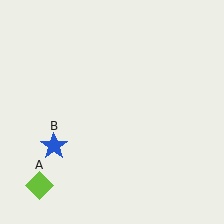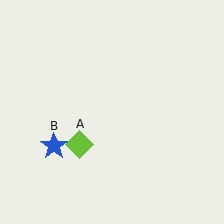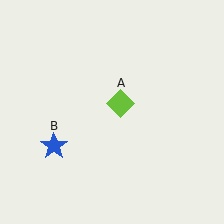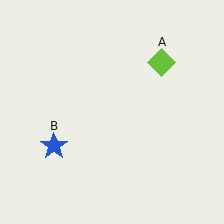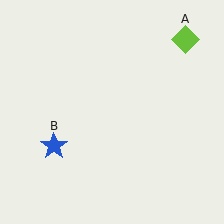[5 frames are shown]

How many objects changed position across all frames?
1 object changed position: lime diamond (object A).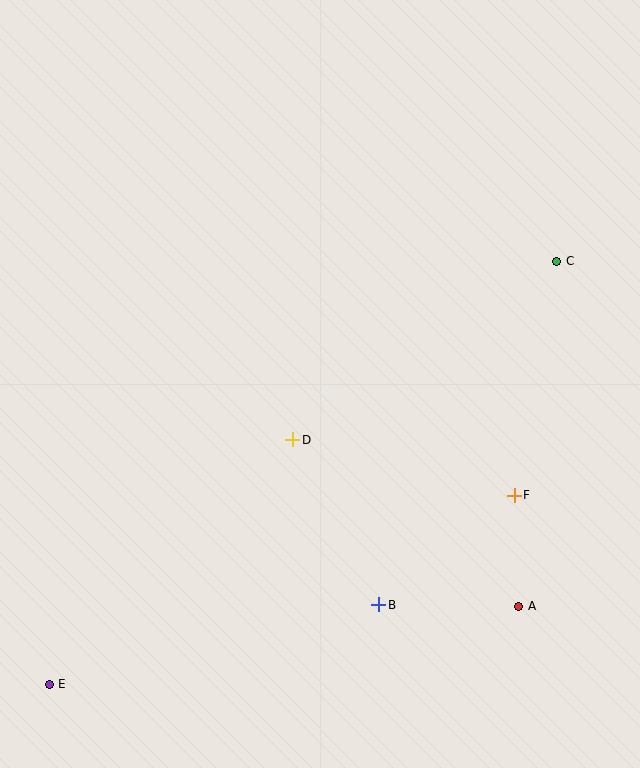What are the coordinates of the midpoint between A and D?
The midpoint between A and D is at (406, 523).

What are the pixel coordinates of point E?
Point E is at (49, 684).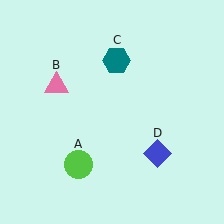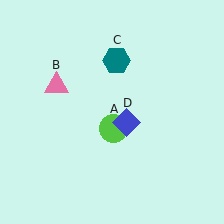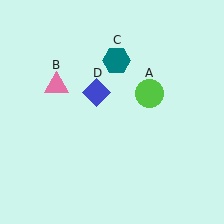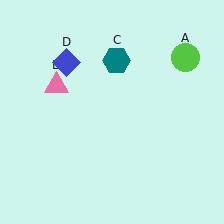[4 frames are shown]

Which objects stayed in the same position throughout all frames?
Pink triangle (object B) and teal hexagon (object C) remained stationary.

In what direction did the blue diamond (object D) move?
The blue diamond (object D) moved up and to the left.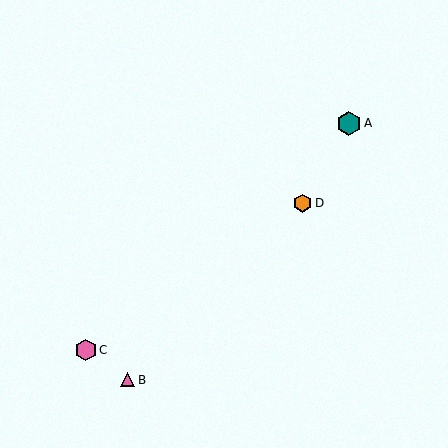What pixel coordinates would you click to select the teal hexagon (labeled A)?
Click at (349, 123) to select the teal hexagon A.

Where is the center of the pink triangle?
The center of the pink triangle is at (127, 380).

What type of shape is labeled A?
Shape A is a teal hexagon.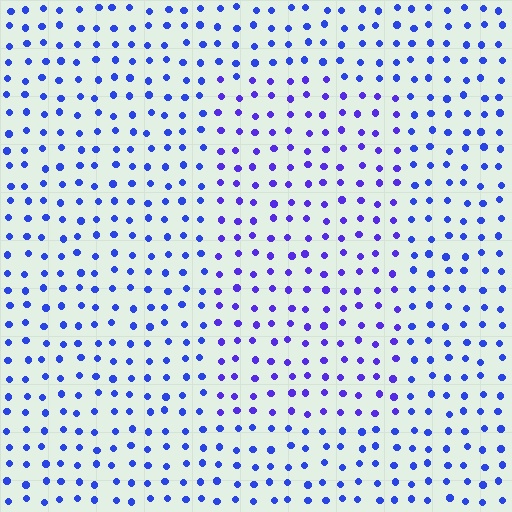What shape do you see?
I see a rectangle.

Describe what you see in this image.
The image is filled with small blue elements in a uniform arrangement. A rectangle-shaped region is visible where the elements are tinted to a slightly different hue, forming a subtle color boundary.